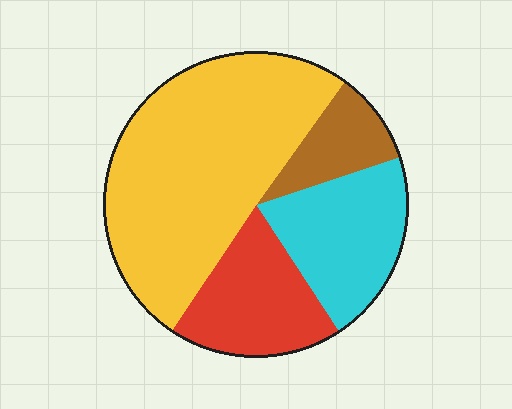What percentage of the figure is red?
Red covers around 20% of the figure.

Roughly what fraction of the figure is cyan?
Cyan takes up about one fifth (1/5) of the figure.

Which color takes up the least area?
Brown, at roughly 10%.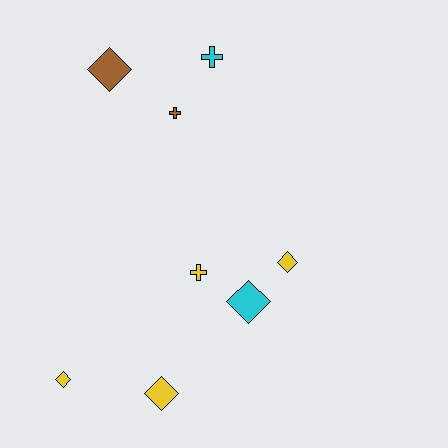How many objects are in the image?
There are 8 objects.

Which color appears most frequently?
Yellow, with 4 objects.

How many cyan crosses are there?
There is 1 cyan cross.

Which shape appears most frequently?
Diamond, with 5 objects.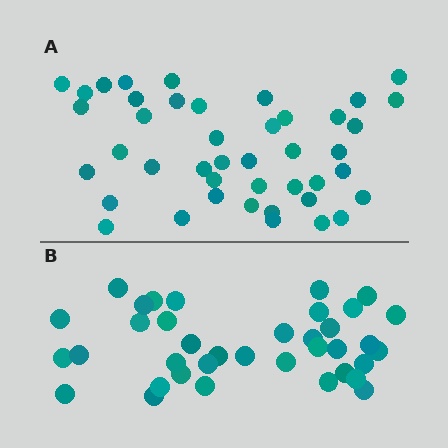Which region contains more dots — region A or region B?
Region A (the top region) has more dots.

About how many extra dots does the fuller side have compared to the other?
Region A has about 6 more dots than region B.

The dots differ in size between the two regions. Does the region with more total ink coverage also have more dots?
No. Region B has more total ink coverage because its dots are larger, but region A actually contains more individual dots. Total area can be misleading — the number of items is what matters here.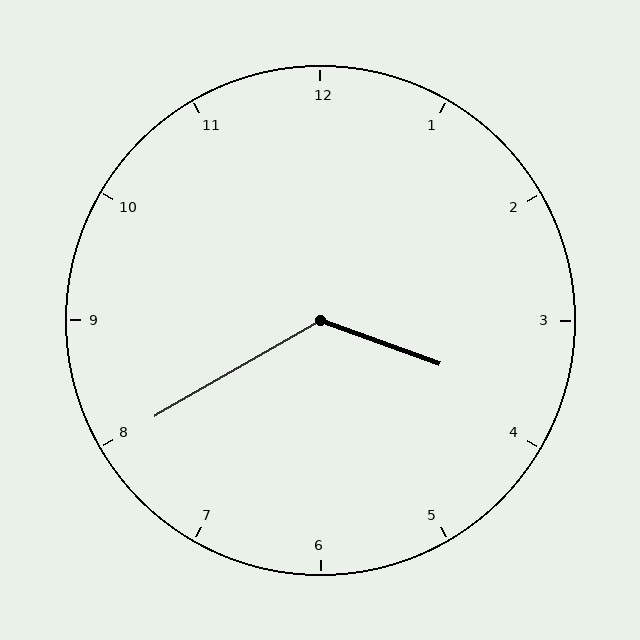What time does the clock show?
3:40.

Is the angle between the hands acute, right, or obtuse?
It is obtuse.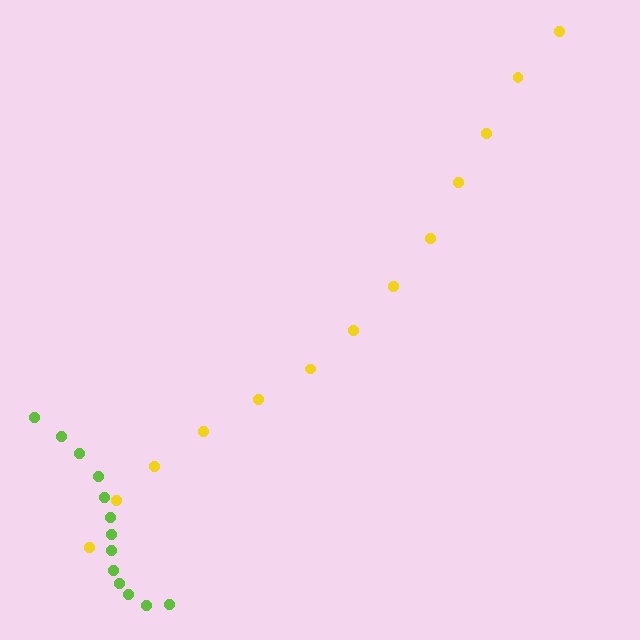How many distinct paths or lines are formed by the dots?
There are 2 distinct paths.